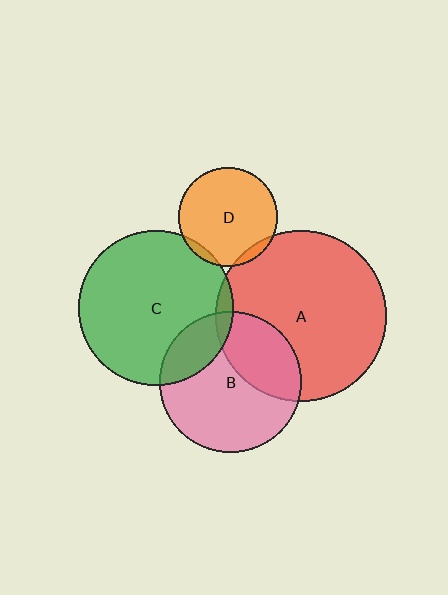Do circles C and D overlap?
Yes.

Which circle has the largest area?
Circle A (red).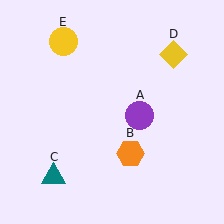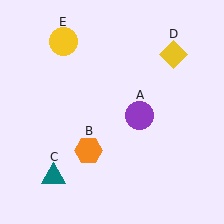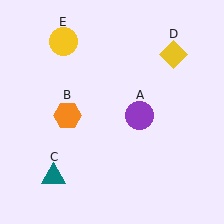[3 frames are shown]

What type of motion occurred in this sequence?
The orange hexagon (object B) rotated clockwise around the center of the scene.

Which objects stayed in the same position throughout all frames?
Purple circle (object A) and teal triangle (object C) and yellow diamond (object D) and yellow circle (object E) remained stationary.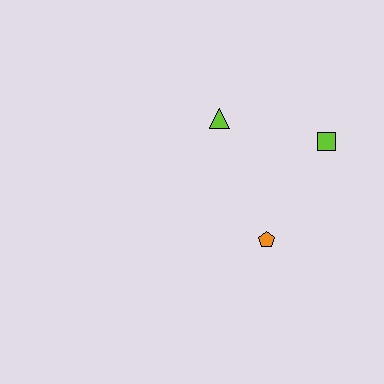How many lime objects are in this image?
There are 2 lime objects.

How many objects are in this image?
There are 3 objects.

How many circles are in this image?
There are no circles.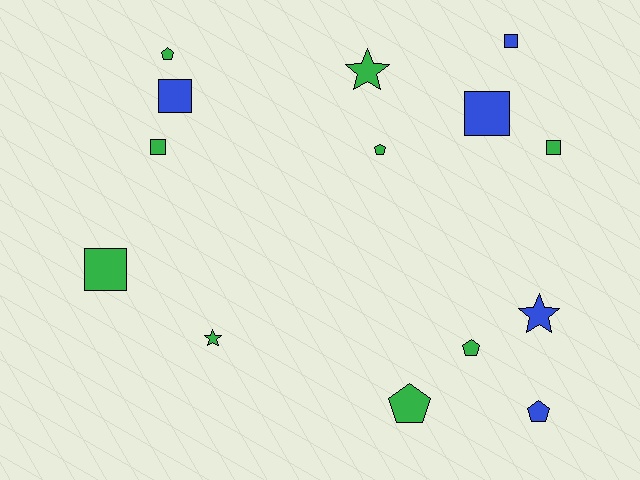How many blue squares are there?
There are 3 blue squares.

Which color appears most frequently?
Green, with 9 objects.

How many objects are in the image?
There are 14 objects.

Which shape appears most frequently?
Square, with 6 objects.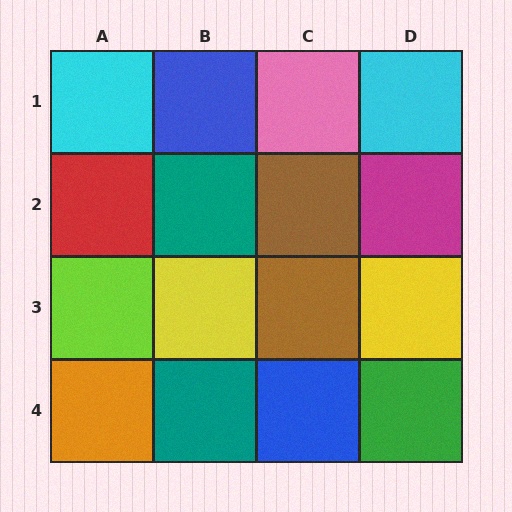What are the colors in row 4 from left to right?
Orange, teal, blue, green.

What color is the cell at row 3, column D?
Yellow.